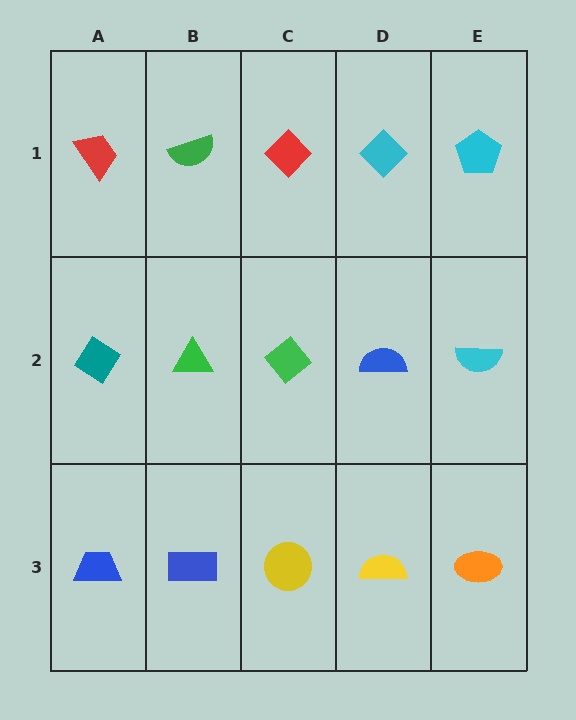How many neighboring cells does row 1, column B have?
3.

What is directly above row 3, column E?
A cyan semicircle.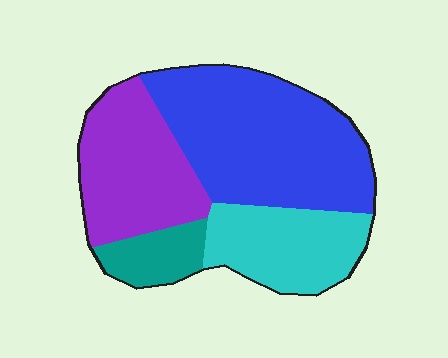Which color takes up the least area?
Teal, at roughly 10%.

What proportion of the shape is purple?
Purple covers about 25% of the shape.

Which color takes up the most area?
Blue, at roughly 45%.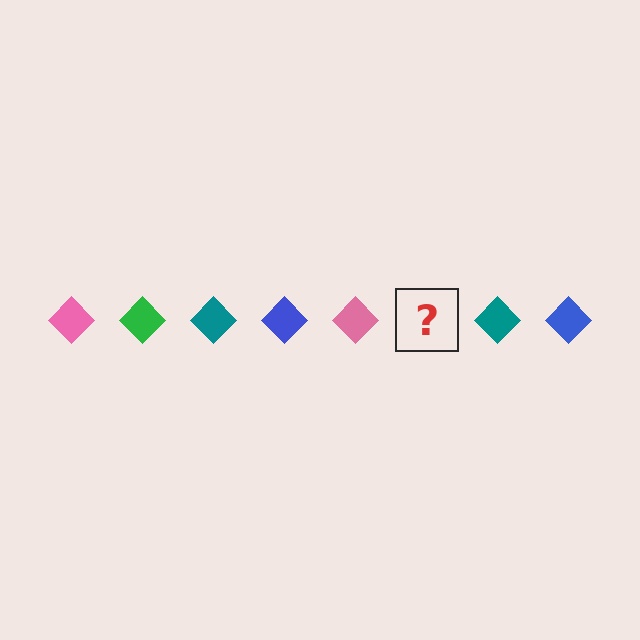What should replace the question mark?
The question mark should be replaced with a green diamond.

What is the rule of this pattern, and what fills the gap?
The rule is that the pattern cycles through pink, green, teal, blue diamonds. The gap should be filled with a green diamond.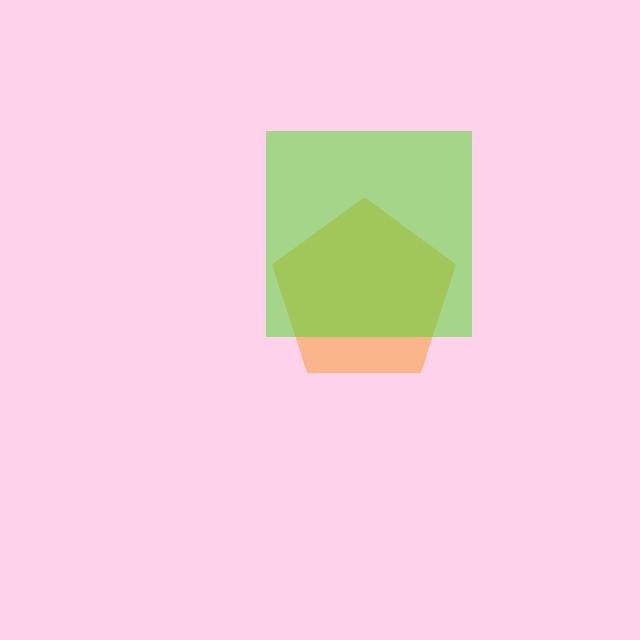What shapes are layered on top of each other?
The layered shapes are: an orange pentagon, a lime square.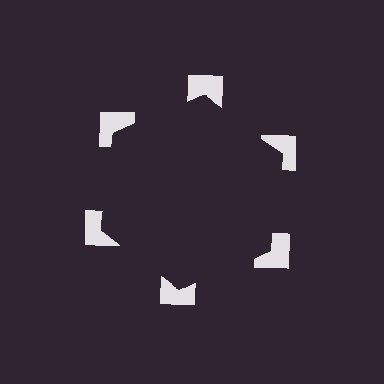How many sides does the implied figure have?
6 sides.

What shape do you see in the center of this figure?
An illusory hexagon — its edges are inferred from the aligned wedge cuts in the notched squares, not physically drawn.